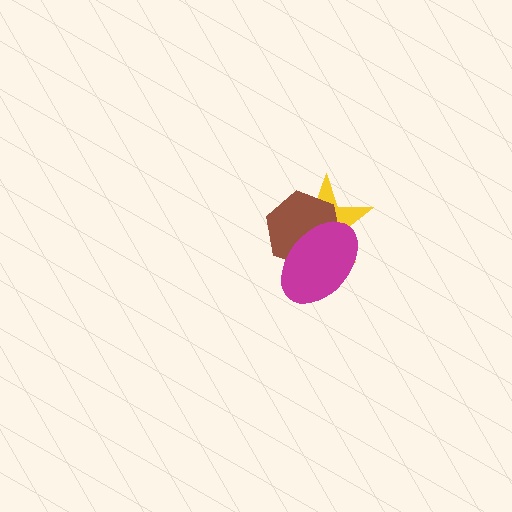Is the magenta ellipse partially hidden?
No, no other shape covers it.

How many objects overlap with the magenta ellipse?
2 objects overlap with the magenta ellipse.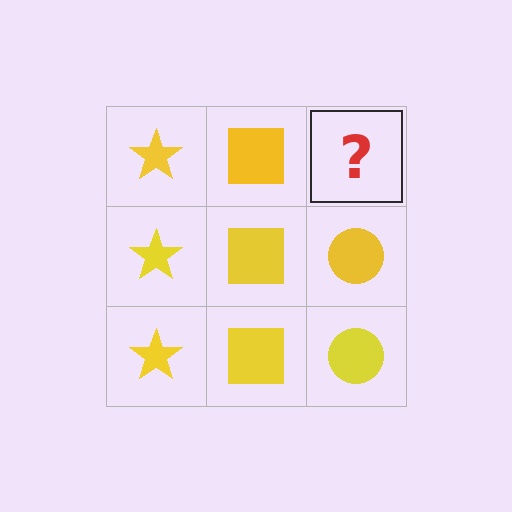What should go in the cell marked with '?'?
The missing cell should contain a yellow circle.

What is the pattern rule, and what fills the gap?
The rule is that each column has a consistent shape. The gap should be filled with a yellow circle.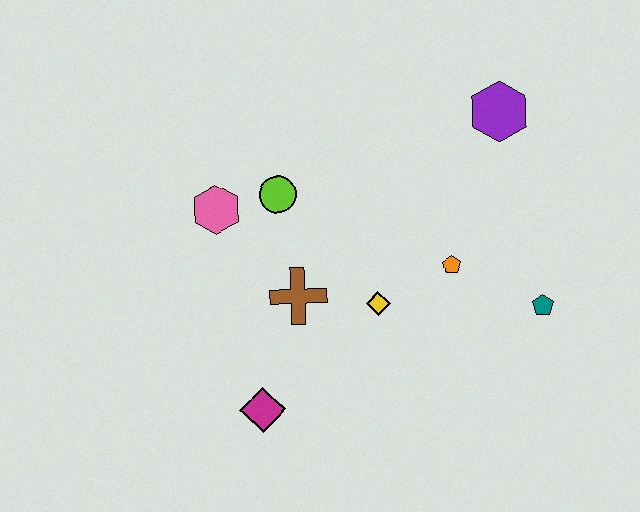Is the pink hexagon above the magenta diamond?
Yes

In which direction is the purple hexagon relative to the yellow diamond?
The purple hexagon is above the yellow diamond.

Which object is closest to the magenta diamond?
The brown cross is closest to the magenta diamond.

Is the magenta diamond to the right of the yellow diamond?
No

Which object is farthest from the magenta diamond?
The purple hexagon is farthest from the magenta diamond.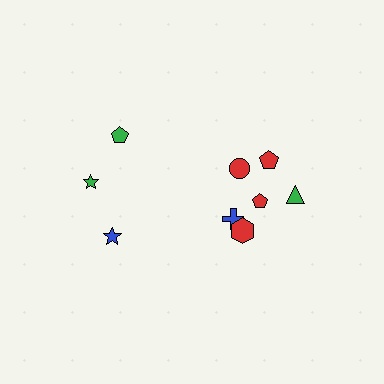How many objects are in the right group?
There are 6 objects.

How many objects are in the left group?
There are 3 objects.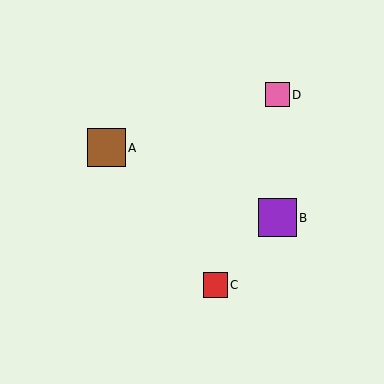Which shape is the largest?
The purple square (labeled B) is the largest.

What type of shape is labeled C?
Shape C is a red square.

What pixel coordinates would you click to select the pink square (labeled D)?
Click at (277, 95) to select the pink square D.